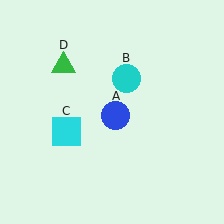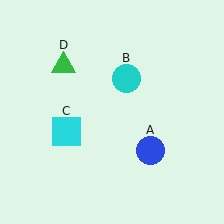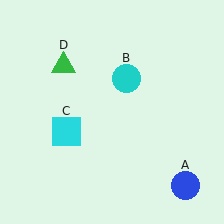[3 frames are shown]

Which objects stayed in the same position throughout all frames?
Cyan circle (object B) and cyan square (object C) and green triangle (object D) remained stationary.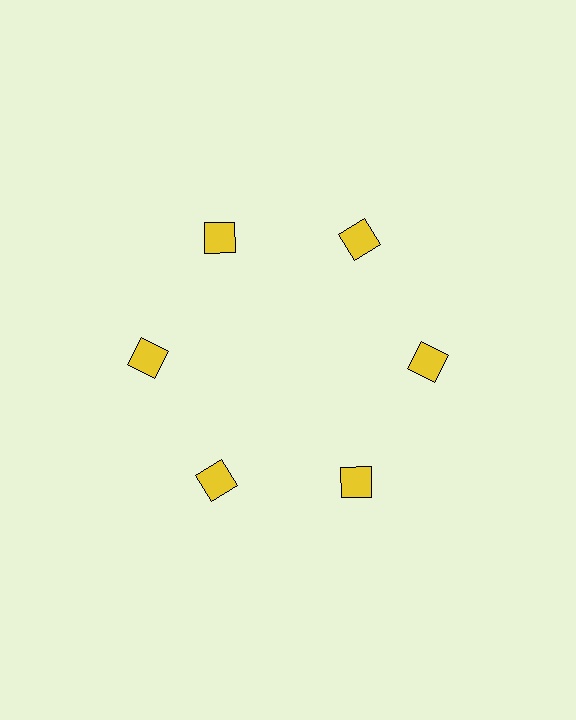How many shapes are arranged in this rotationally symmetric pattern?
There are 6 shapes, arranged in 6 groups of 1.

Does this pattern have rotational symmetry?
Yes, this pattern has 6-fold rotational symmetry. It looks the same after rotating 60 degrees around the center.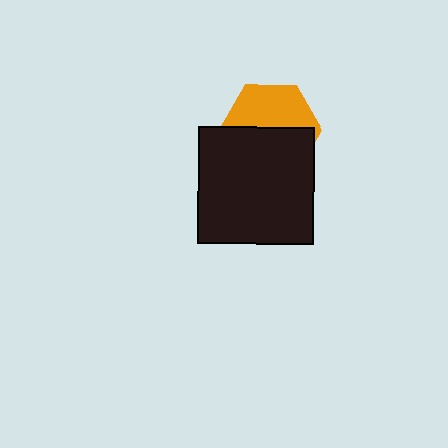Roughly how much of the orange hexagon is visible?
About half of it is visible (roughly 45%).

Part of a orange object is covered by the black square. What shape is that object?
It is a hexagon.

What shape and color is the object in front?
The object in front is a black square.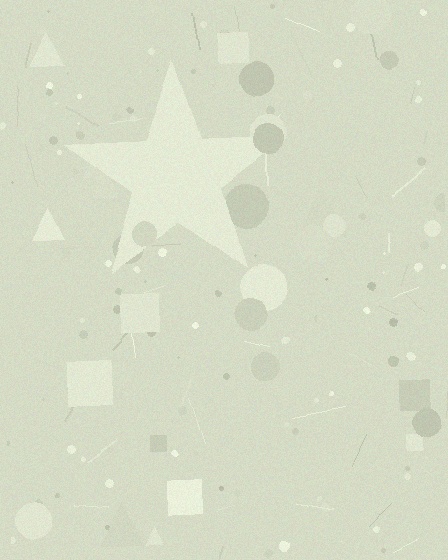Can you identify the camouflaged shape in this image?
The camouflaged shape is a star.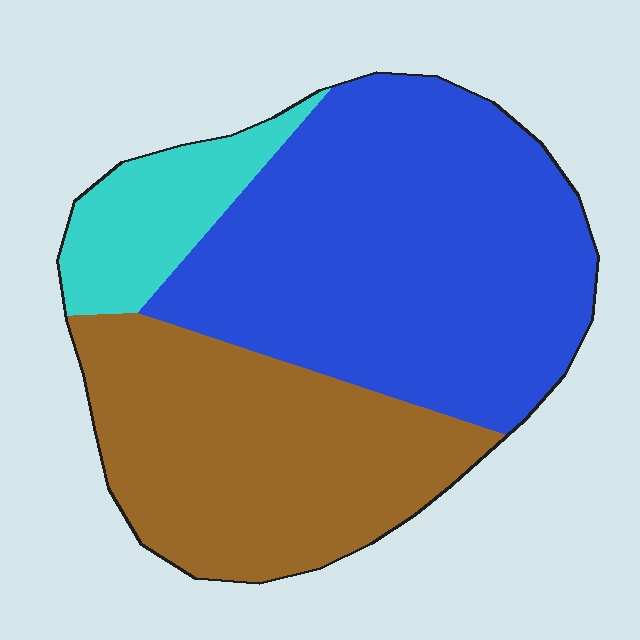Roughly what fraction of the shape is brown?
Brown covers 36% of the shape.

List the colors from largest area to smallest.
From largest to smallest: blue, brown, cyan.